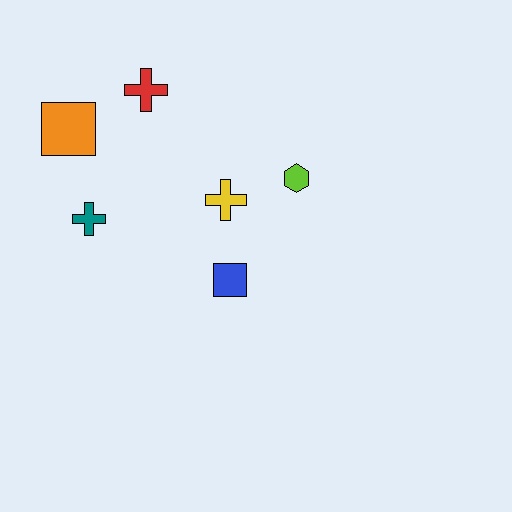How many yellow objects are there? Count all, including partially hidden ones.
There is 1 yellow object.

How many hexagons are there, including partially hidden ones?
There is 1 hexagon.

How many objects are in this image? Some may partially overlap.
There are 6 objects.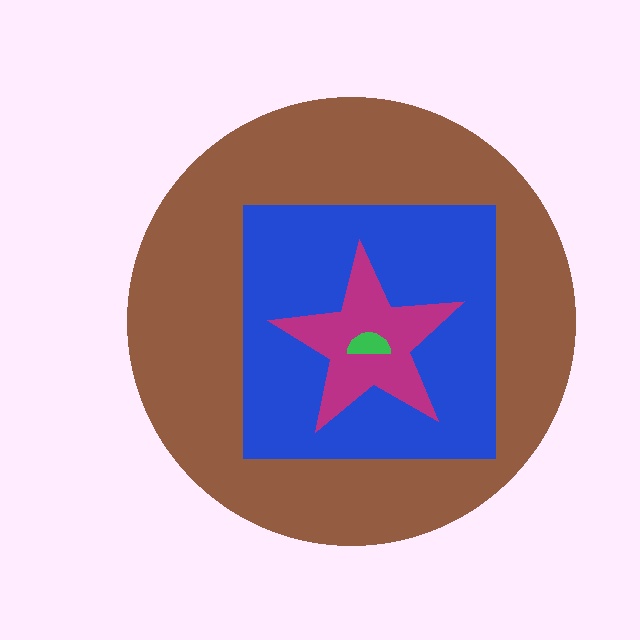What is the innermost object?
The green semicircle.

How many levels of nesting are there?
4.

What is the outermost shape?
The brown circle.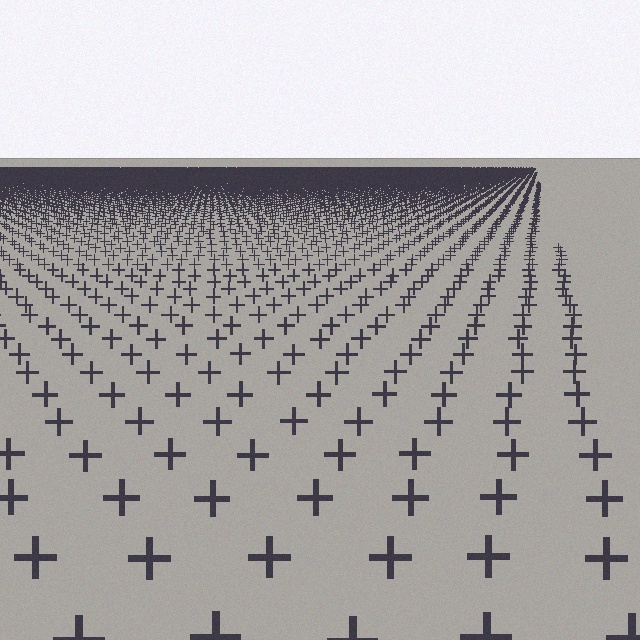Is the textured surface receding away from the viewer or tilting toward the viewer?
The surface is receding away from the viewer. Texture elements get smaller and denser toward the top.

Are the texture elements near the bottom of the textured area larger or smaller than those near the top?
Larger. Near the bottom, elements are closer to the viewer and appear at a bigger on-screen size.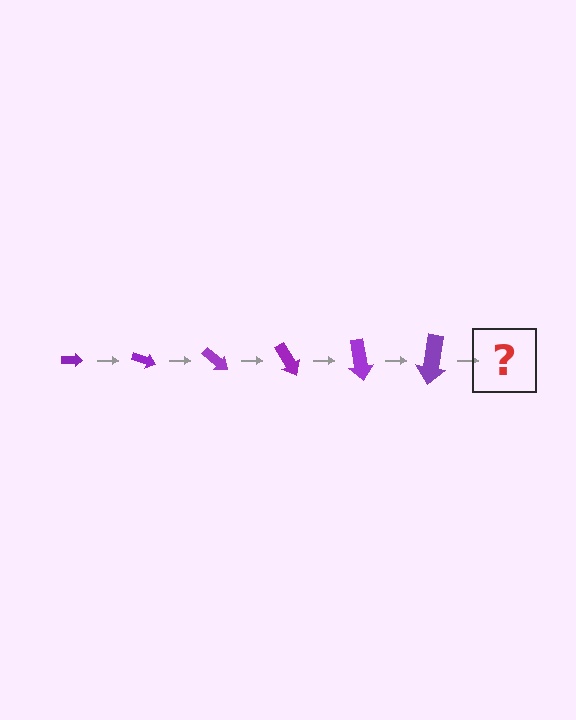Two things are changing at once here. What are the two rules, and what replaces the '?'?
The two rules are that the arrow grows larger each step and it rotates 20 degrees each step. The '?' should be an arrow, larger than the previous one and rotated 120 degrees from the start.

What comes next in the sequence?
The next element should be an arrow, larger than the previous one and rotated 120 degrees from the start.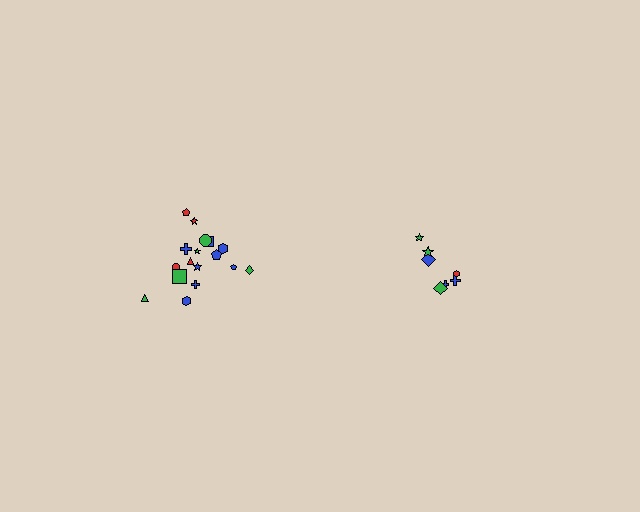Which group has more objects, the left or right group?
The left group.